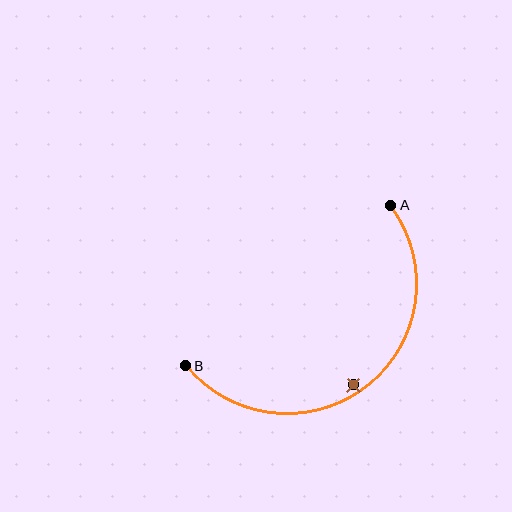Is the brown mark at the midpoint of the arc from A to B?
No — the brown mark does not lie on the arc at all. It sits slightly inside the curve.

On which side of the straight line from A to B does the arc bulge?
The arc bulges below and to the right of the straight line connecting A and B.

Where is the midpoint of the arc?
The arc midpoint is the point on the curve farthest from the straight line joining A and B. It sits below and to the right of that line.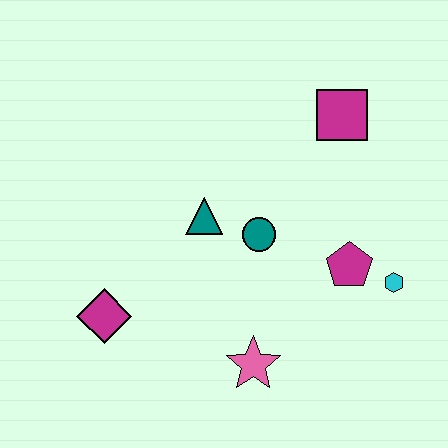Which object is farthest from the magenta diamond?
The magenta square is farthest from the magenta diamond.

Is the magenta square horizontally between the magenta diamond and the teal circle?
No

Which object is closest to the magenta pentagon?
The cyan hexagon is closest to the magenta pentagon.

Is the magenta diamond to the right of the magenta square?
No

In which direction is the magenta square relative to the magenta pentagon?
The magenta square is above the magenta pentagon.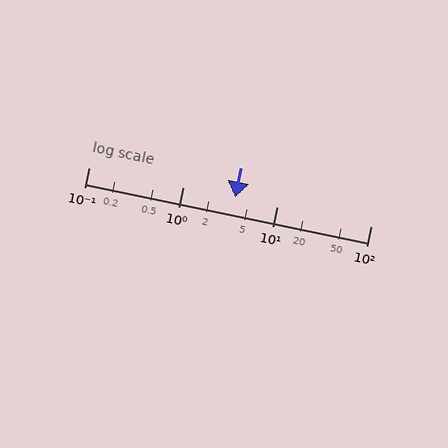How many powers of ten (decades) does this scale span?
The scale spans 3 decades, from 0.1 to 100.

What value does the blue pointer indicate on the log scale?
The pointer indicates approximately 3.6.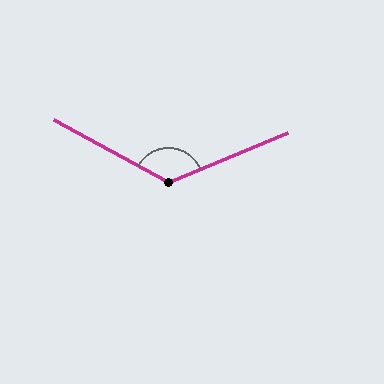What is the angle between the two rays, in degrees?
Approximately 129 degrees.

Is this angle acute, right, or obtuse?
It is obtuse.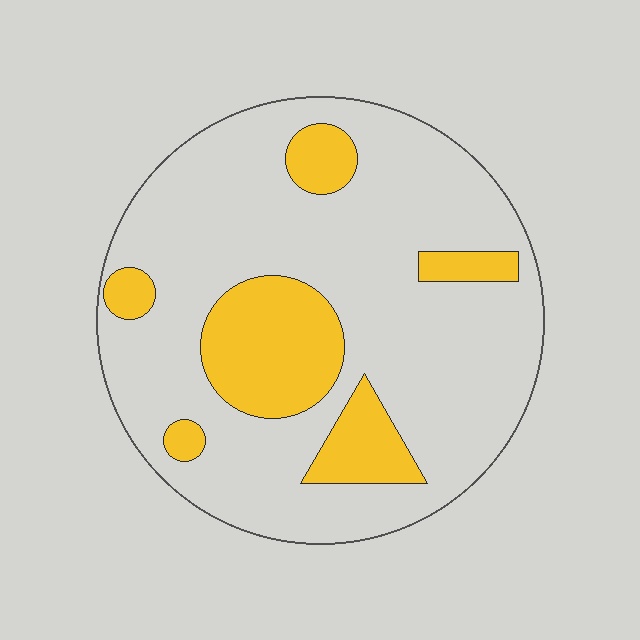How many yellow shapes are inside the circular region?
6.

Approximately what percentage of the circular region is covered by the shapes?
Approximately 20%.